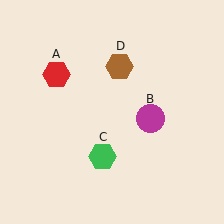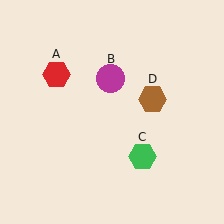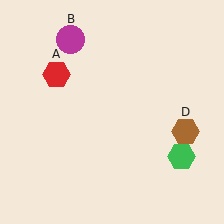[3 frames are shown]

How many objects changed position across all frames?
3 objects changed position: magenta circle (object B), green hexagon (object C), brown hexagon (object D).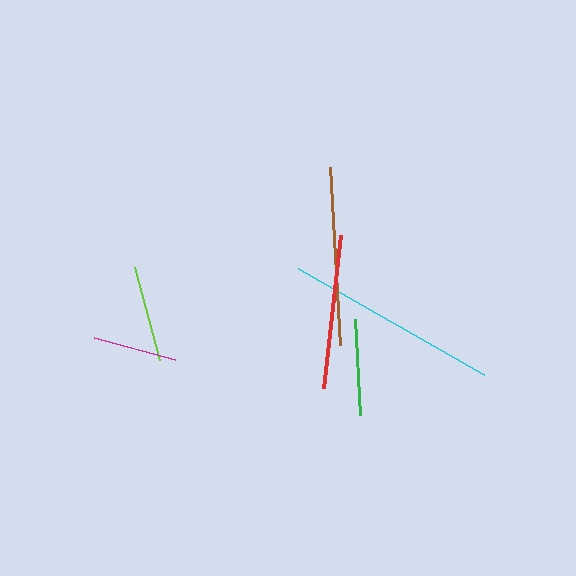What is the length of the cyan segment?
The cyan segment is approximately 215 pixels long.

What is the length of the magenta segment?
The magenta segment is approximately 84 pixels long.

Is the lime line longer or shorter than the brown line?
The brown line is longer than the lime line.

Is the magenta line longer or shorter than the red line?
The red line is longer than the magenta line.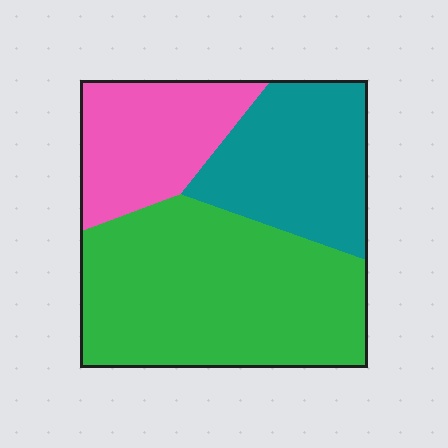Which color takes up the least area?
Pink, at roughly 20%.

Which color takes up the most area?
Green, at roughly 50%.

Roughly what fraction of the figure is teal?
Teal takes up about one quarter (1/4) of the figure.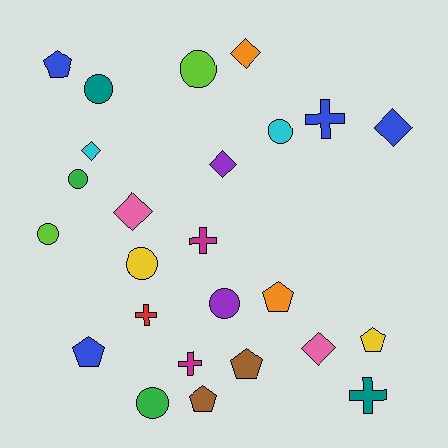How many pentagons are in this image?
There are 6 pentagons.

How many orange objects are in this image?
There are 2 orange objects.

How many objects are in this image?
There are 25 objects.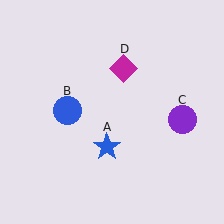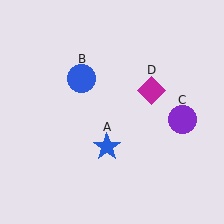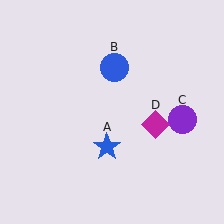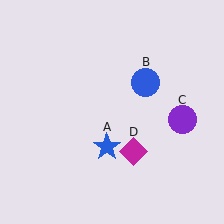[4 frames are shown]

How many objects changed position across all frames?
2 objects changed position: blue circle (object B), magenta diamond (object D).